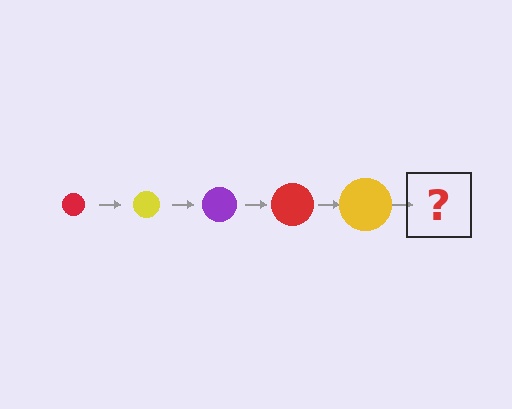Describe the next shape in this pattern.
It should be a purple circle, larger than the previous one.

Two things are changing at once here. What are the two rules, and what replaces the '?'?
The two rules are that the circle grows larger each step and the color cycles through red, yellow, and purple. The '?' should be a purple circle, larger than the previous one.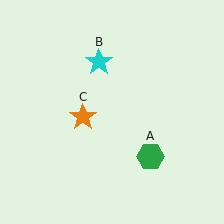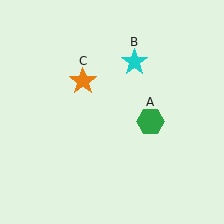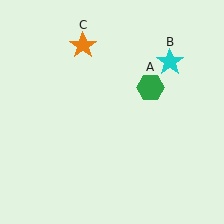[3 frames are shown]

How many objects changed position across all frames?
3 objects changed position: green hexagon (object A), cyan star (object B), orange star (object C).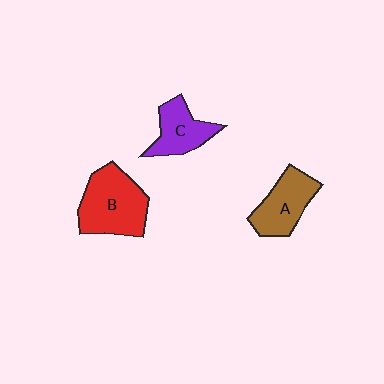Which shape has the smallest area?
Shape C (purple).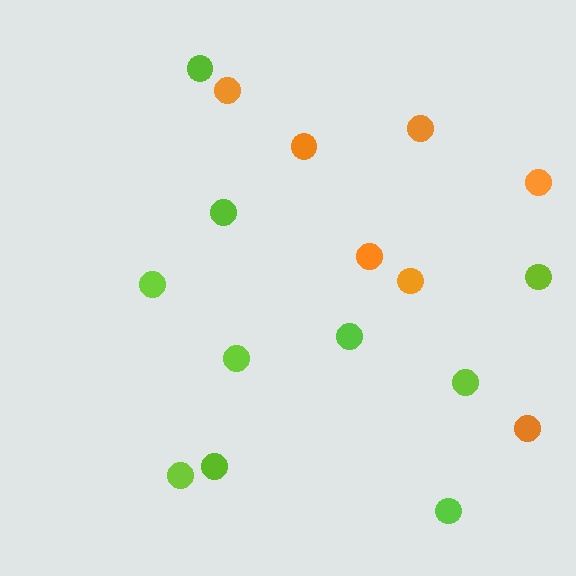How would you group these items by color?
There are 2 groups: one group of lime circles (10) and one group of orange circles (7).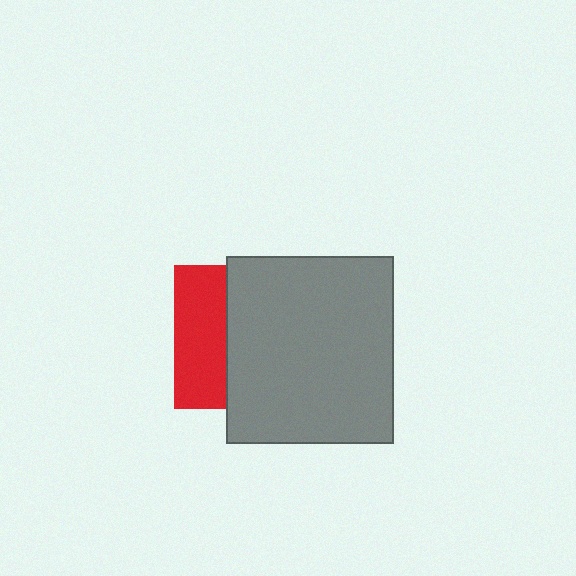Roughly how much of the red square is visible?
A small part of it is visible (roughly 36%).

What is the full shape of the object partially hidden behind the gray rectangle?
The partially hidden object is a red square.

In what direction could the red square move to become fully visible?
The red square could move left. That would shift it out from behind the gray rectangle entirely.